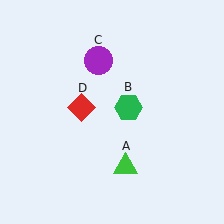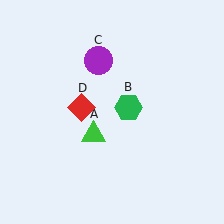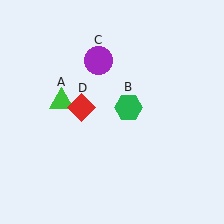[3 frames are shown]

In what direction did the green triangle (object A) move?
The green triangle (object A) moved up and to the left.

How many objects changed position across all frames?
1 object changed position: green triangle (object A).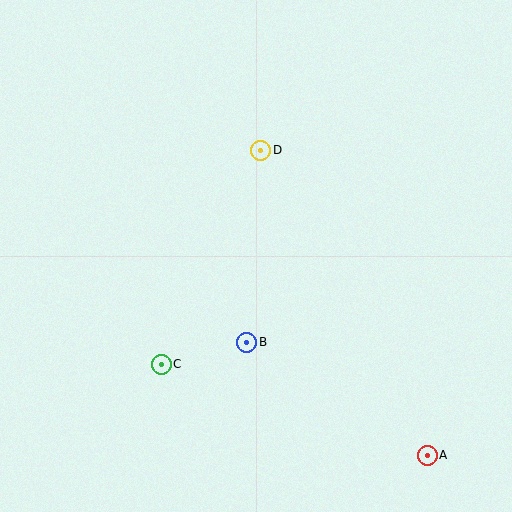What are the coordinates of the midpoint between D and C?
The midpoint between D and C is at (211, 257).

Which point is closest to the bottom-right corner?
Point A is closest to the bottom-right corner.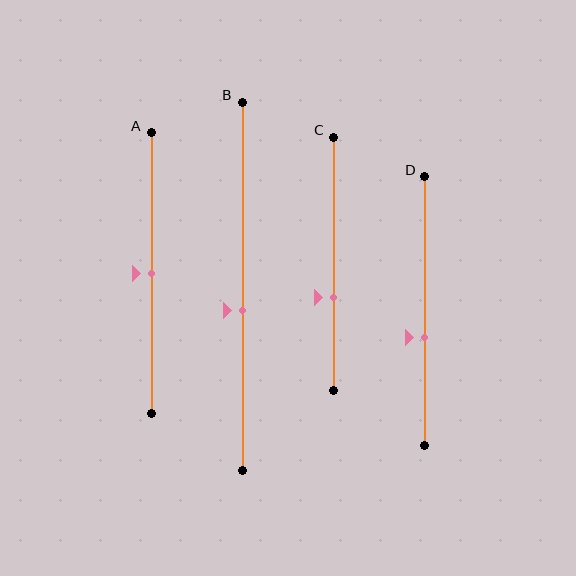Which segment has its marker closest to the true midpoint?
Segment A has its marker closest to the true midpoint.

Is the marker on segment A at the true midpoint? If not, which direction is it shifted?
Yes, the marker on segment A is at the true midpoint.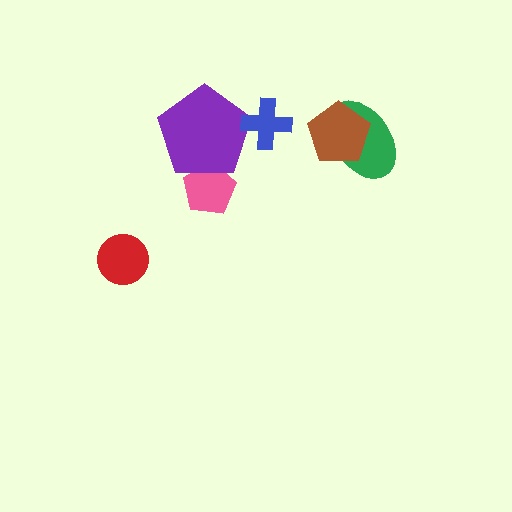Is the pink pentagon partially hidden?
Yes, it is partially covered by another shape.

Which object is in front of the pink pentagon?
The purple pentagon is in front of the pink pentagon.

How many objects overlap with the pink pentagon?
1 object overlaps with the pink pentagon.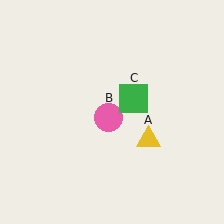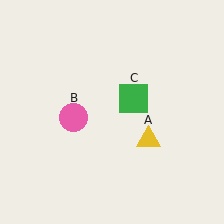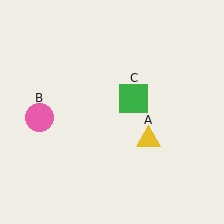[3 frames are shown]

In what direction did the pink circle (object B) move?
The pink circle (object B) moved left.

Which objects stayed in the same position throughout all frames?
Yellow triangle (object A) and green square (object C) remained stationary.